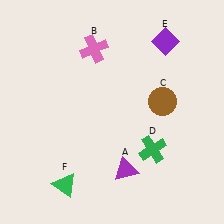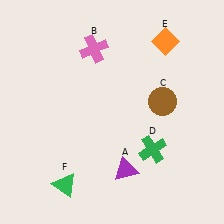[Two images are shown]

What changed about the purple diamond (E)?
In Image 1, E is purple. In Image 2, it changed to orange.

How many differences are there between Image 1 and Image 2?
There is 1 difference between the two images.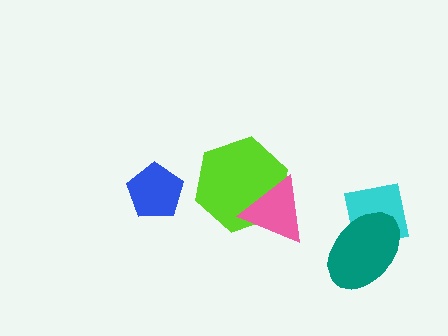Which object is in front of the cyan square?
The teal ellipse is in front of the cyan square.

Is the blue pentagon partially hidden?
No, no other shape covers it.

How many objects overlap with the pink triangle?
1 object overlaps with the pink triangle.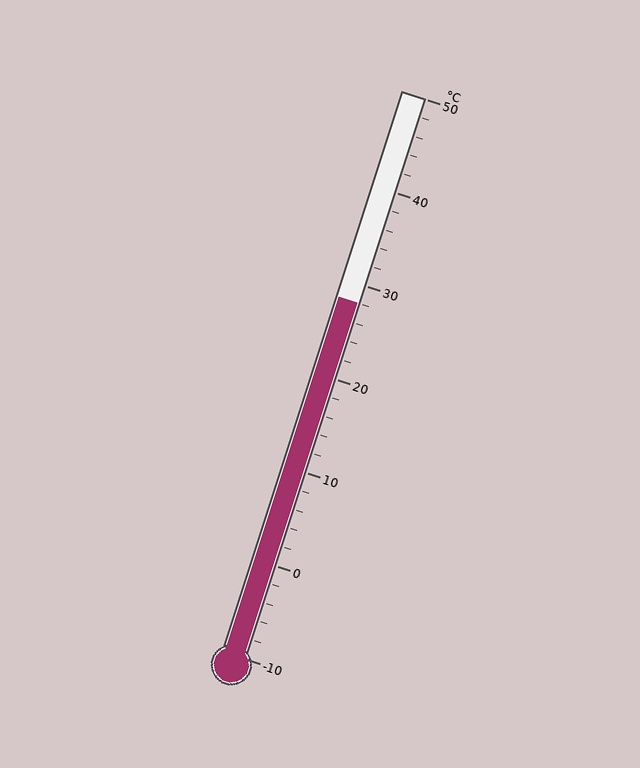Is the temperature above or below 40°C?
The temperature is below 40°C.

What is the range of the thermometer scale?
The thermometer scale ranges from -10°C to 50°C.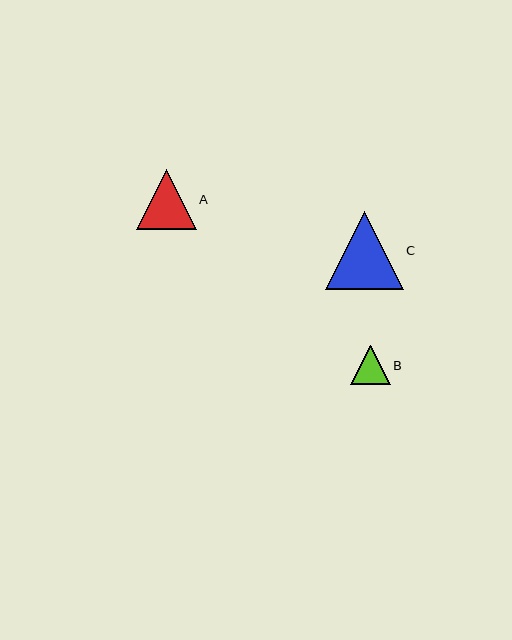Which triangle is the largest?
Triangle C is the largest with a size of approximately 78 pixels.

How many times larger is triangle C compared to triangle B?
Triangle C is approximately 2.0 times the size of triangle B.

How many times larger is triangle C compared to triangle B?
Triangle C is approximately 2.0 times the size of triangle B.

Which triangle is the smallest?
Triangle B is the smallest with a size of approximately 40 pixels.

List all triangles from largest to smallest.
From largest to smallest: C, A, B.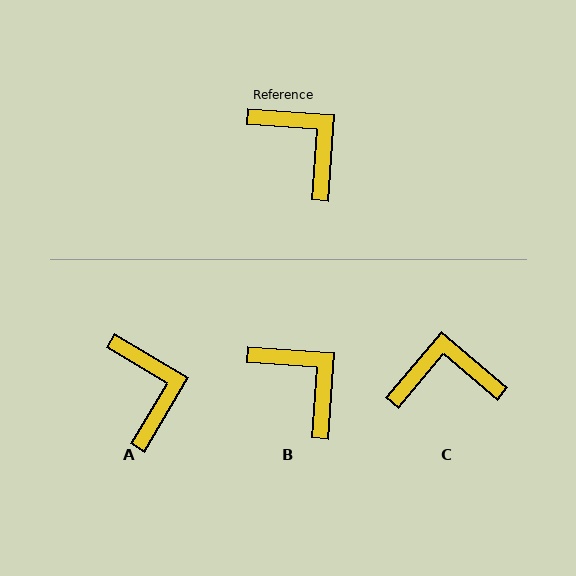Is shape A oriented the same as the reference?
No, it is off by about 27 degrees.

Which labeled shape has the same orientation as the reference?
B.